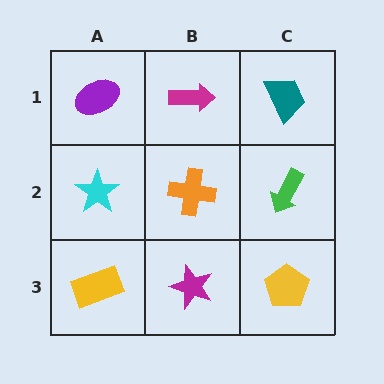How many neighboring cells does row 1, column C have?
2.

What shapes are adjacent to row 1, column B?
An orange cross (row 2, column B), a purple ellipse (row 1, column A), a teal trapezoid (row 1, column C).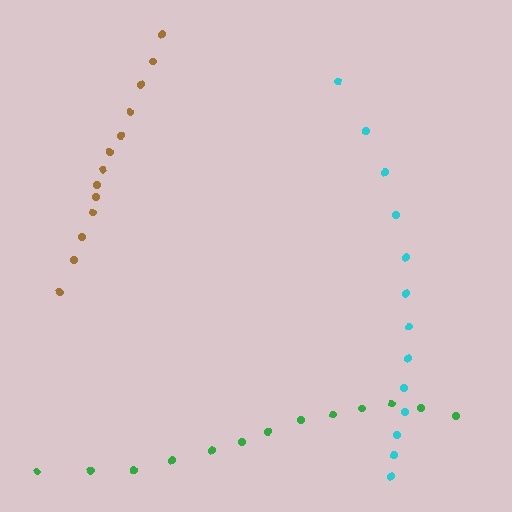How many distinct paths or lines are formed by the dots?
There are 3 distinct paths.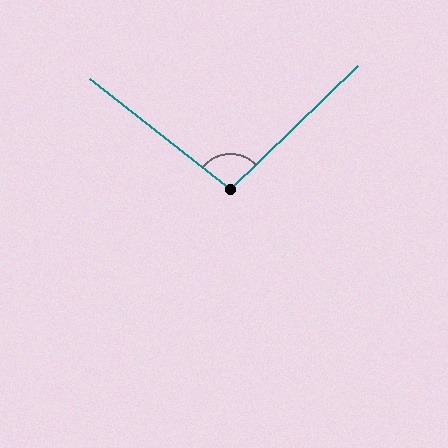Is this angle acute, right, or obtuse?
It is obtuse.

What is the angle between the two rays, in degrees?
Approximately 98 degrees.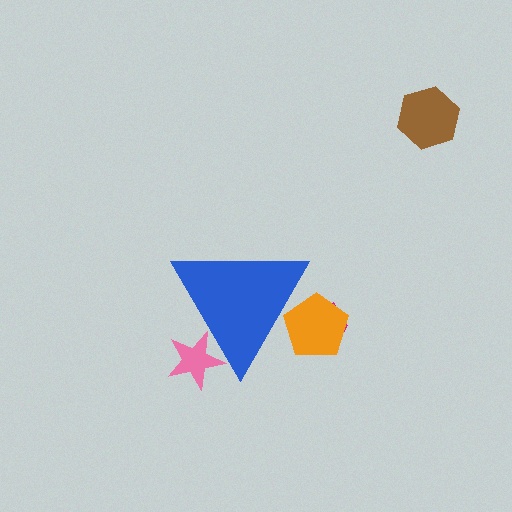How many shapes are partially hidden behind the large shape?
3 shapes are partially hidden.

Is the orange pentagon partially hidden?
Yes, the orange pentagon is partially hidden behind the blue triangle.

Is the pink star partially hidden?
Yes, the pink star is partially hidden behind the blue triangle.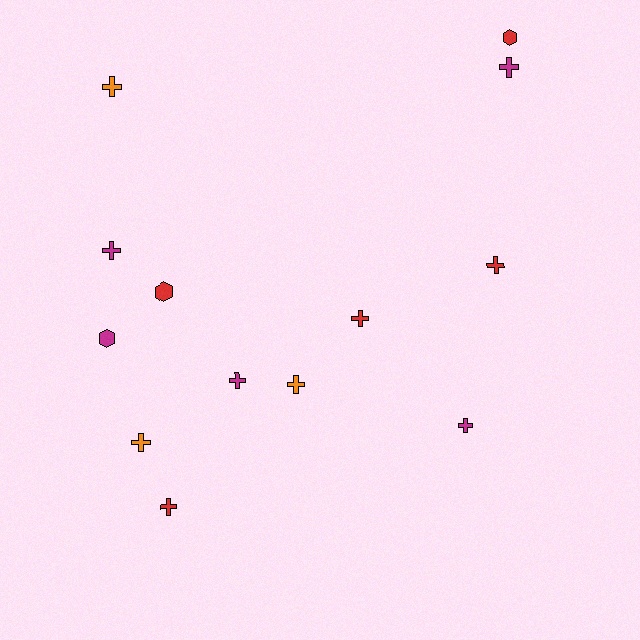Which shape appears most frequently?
Cross, with 10 objects.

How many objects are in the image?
There are 13 objects.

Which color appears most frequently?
Red, with 5 objects.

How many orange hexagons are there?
There are no orange hexagons.